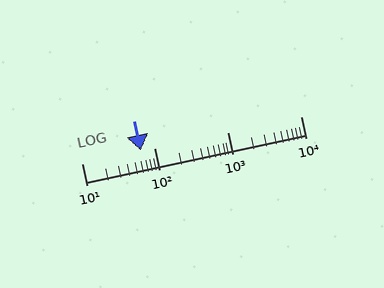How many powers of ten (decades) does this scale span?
The scale spans 3 decades, from 10 to 10000.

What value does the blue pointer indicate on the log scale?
The pointer indicates approximately 64.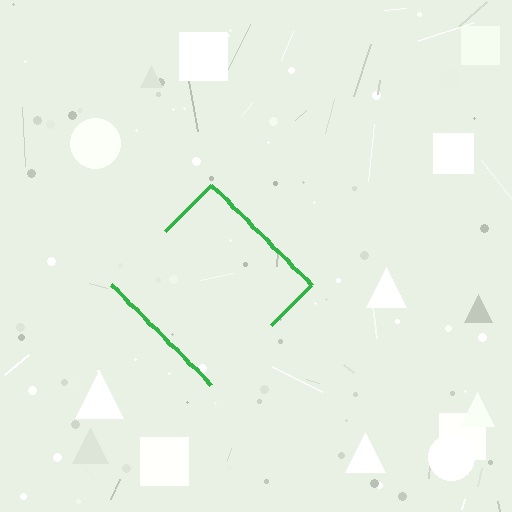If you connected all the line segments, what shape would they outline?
They would outline a diamond.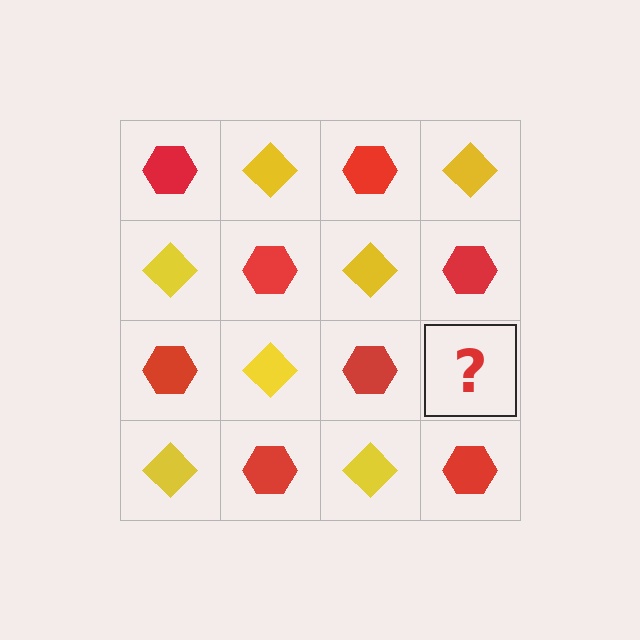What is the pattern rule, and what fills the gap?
The rule is that it alternates red hexagon and yellow diamond in a checkerboard pattern. The gap should be filled with a yellow diamond.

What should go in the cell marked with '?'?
The missing cell should contain a yellow diamond.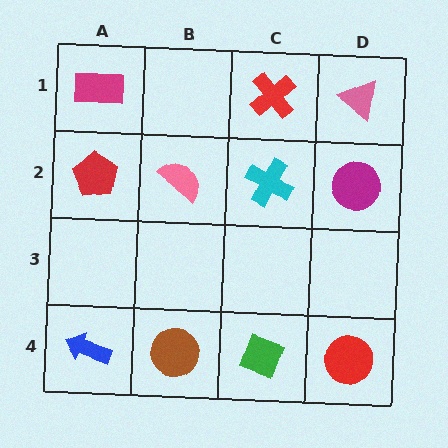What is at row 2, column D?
A magenta circle.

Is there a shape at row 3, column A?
No, that cell is empty.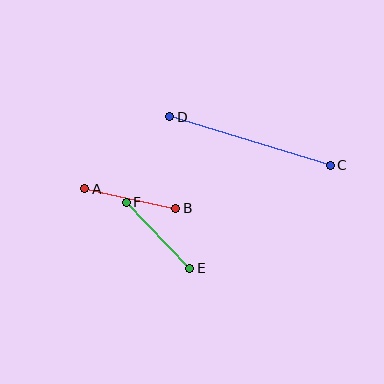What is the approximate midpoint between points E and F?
The midpoint is at approximately (158, 235) pixels.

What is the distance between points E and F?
The distance is approximately 92 pixels.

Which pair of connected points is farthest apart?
Points C and D are farthest apart.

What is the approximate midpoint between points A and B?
The midpoint is at approximately (130, 198) pixels.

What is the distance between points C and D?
The distance is approximately 168 pixels.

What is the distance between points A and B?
The distance is approximately 94 pixels.